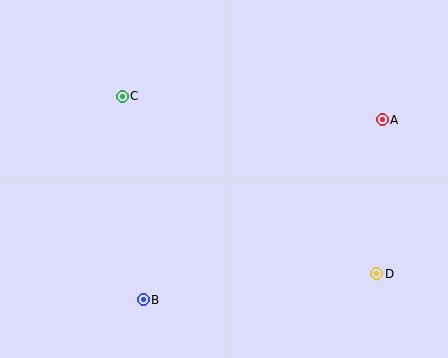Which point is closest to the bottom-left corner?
Point B is closest to the bottom-left corner.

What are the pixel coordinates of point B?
Point B is at (143, 300).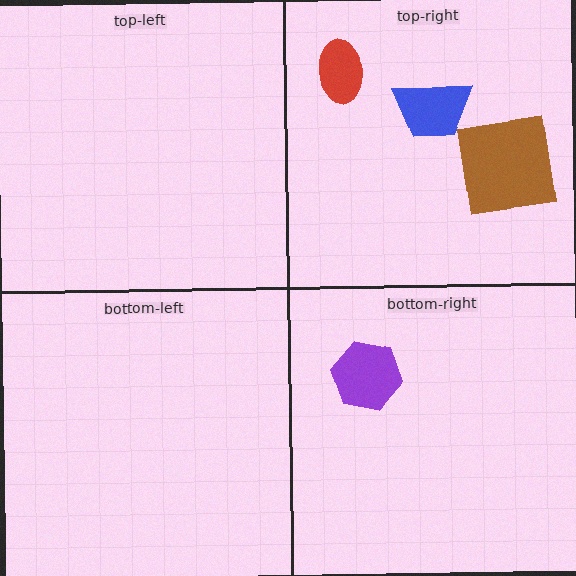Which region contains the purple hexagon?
The bottom-right region.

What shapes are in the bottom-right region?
The purple hexagon.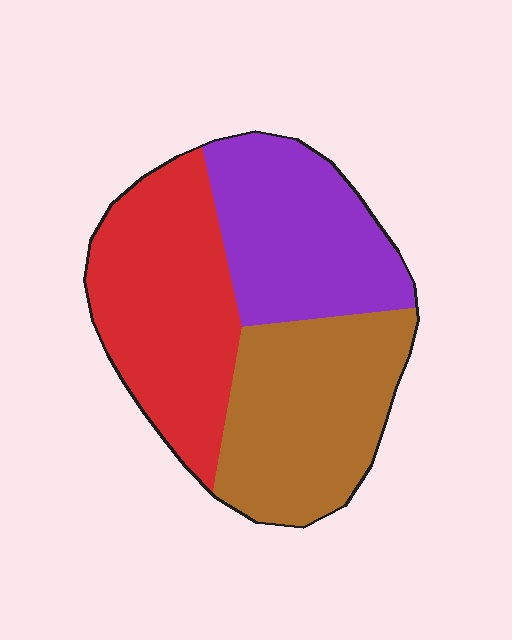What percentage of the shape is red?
Red covers about 35% of the shape.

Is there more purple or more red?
Red.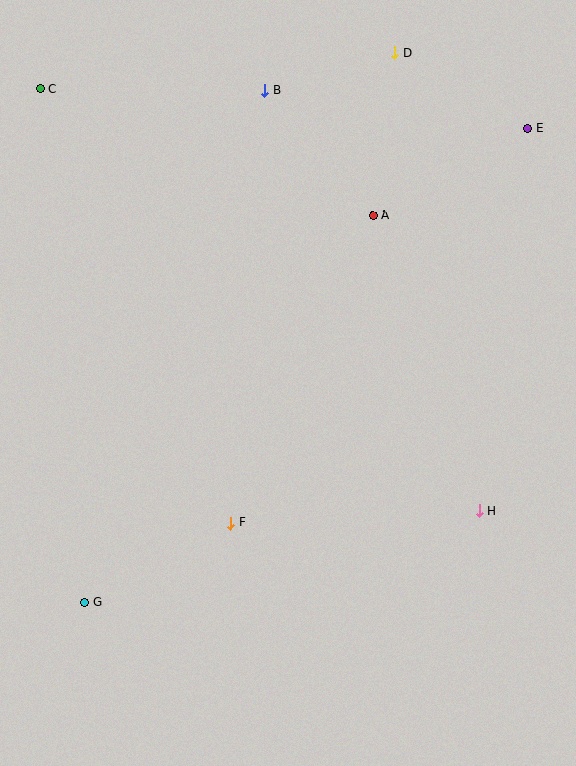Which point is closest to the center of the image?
Point F at (231, 523) is closest to the center.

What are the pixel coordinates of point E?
Point E is at (528, 128).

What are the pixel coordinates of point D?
Point D is at (395, 53).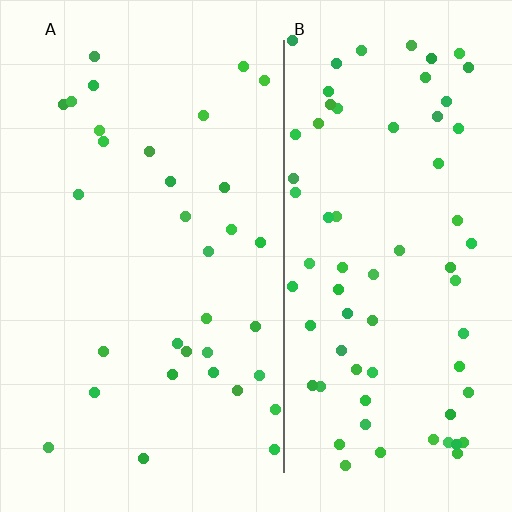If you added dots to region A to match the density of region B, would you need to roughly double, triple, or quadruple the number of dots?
Approximately double.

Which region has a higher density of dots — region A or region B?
B (the right).